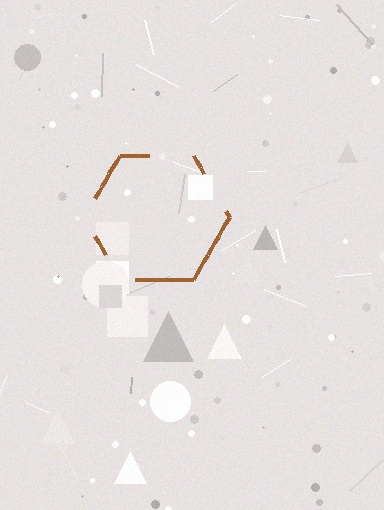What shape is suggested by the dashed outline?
The dashed outline suggests a hexagon.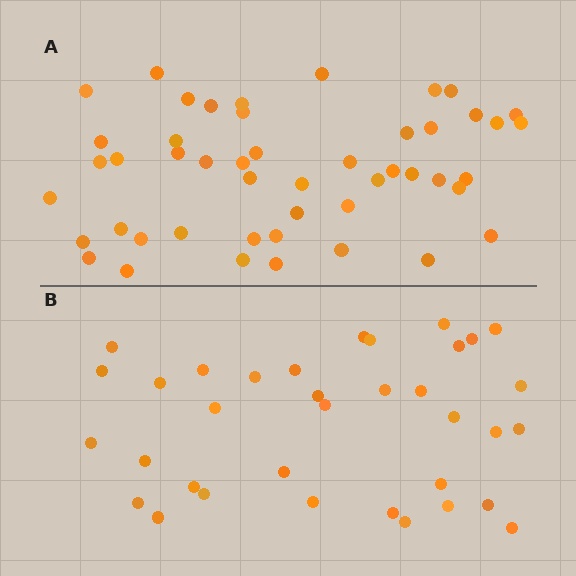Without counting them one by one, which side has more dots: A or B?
Region A (the top region) has more dots.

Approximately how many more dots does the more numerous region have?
Region A has approximately 15 more dots than region B.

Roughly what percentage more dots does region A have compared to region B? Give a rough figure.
About 35% more.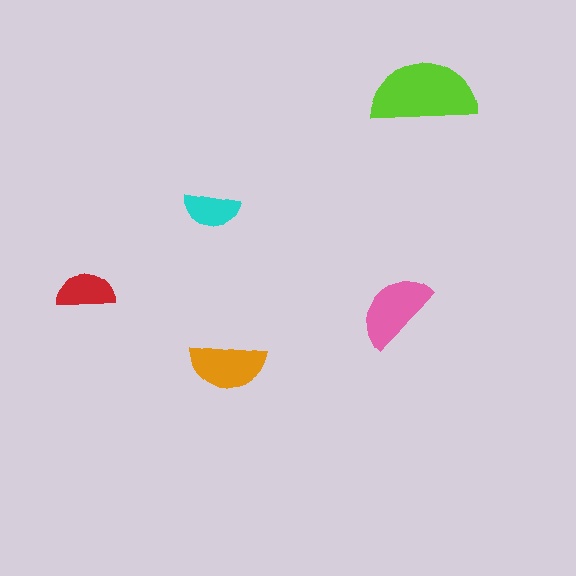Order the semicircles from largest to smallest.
the lime one, the pink one, the orange one, the red one, the cyan one.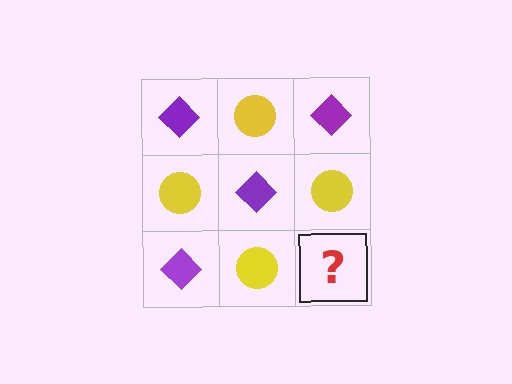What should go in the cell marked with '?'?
The missing cell should contain a purple diamond.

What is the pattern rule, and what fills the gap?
The rule is that it alternates purple diamond and yellow circle in a checkerboard pattern. The gap should be filled with a purple diamond.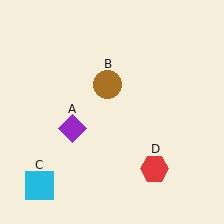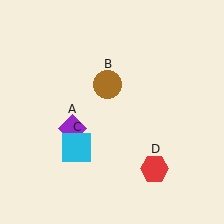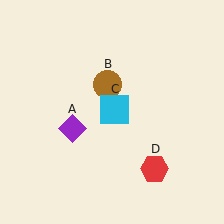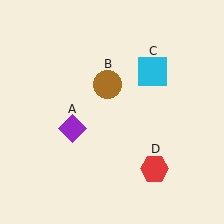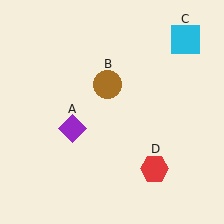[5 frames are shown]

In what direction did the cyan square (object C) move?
The cyan square (object C) moved up and to the right.